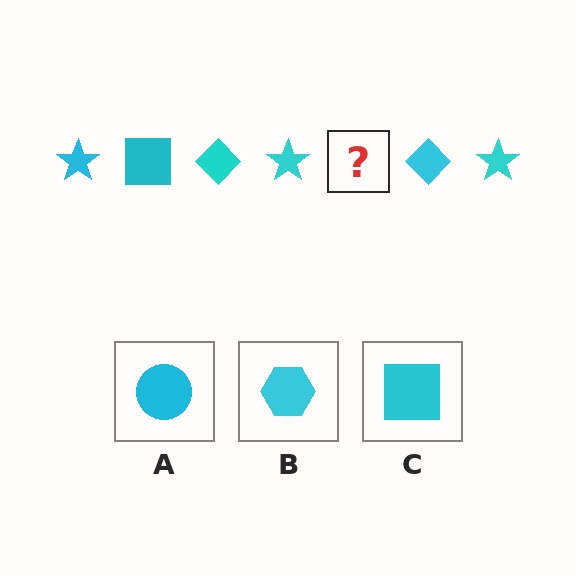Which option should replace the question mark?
Option C.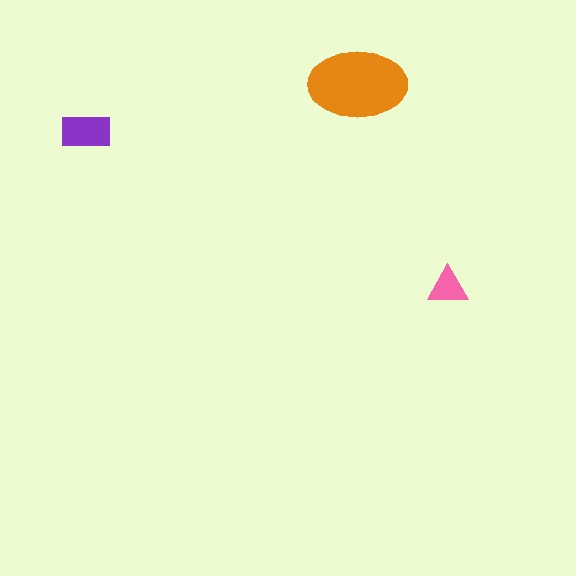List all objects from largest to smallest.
The orange ellipse, the purple rectangle, the pink triangle.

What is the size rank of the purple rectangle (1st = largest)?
2nd.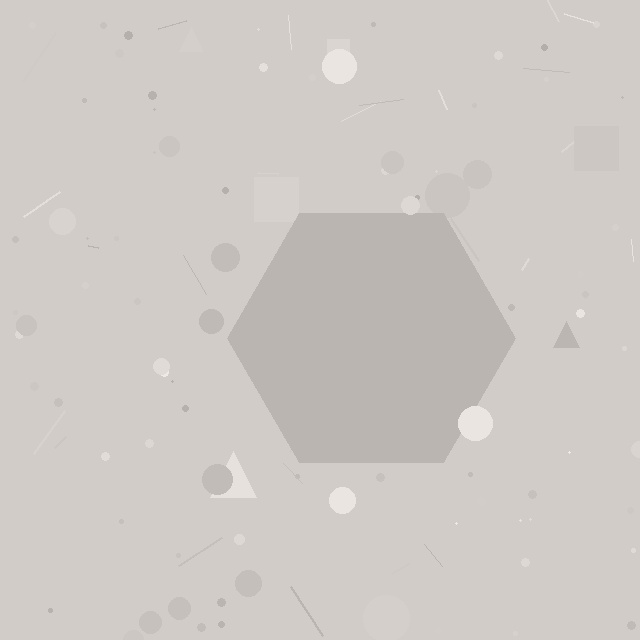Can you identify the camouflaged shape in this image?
The camouflaged shape is a hexagon.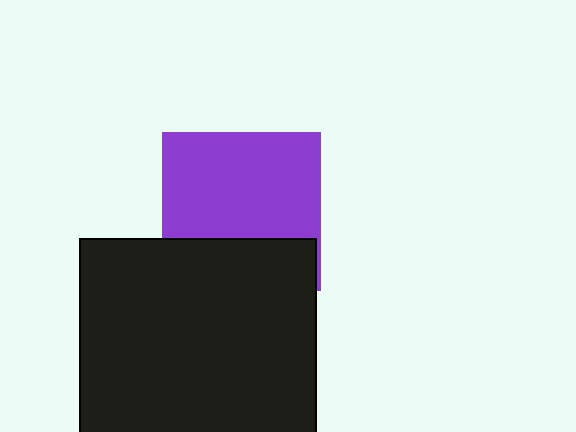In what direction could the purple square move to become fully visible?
The purple square could move up. That would shift it out from behind the black rectangle entirely.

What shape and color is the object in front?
The object in front is a black rectangle.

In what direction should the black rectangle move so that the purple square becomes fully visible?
The black rectangle should move down. That is the shortest direction to clear the overlap and leave the purple square fully visible.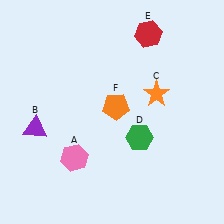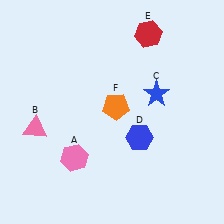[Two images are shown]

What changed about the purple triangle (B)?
In Image 1, B is purple. In Image 2, it changed to pink.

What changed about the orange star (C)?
In Image 1, C is orange. In Image 2, it changed to blue.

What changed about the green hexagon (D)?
In Image 1, D is green. In Image 2, it changed to blue.